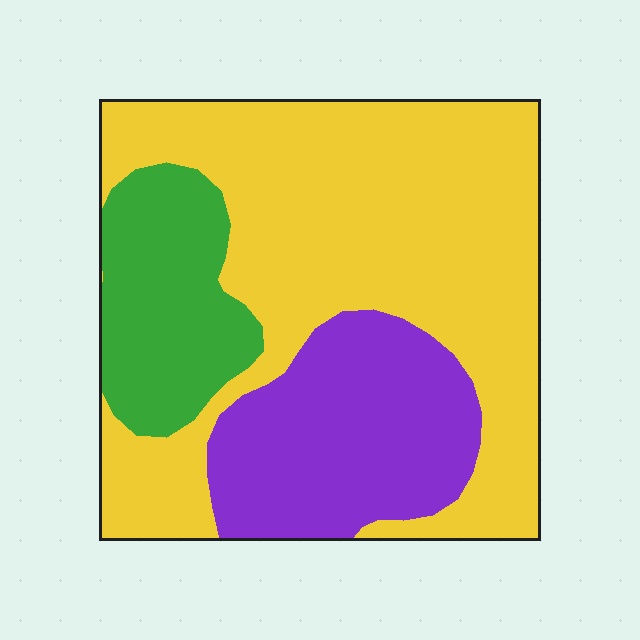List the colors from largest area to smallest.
From largest to smallest: yellow, purple, green.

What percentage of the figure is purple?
Purple takes up about one quarter (1/4) of the figure.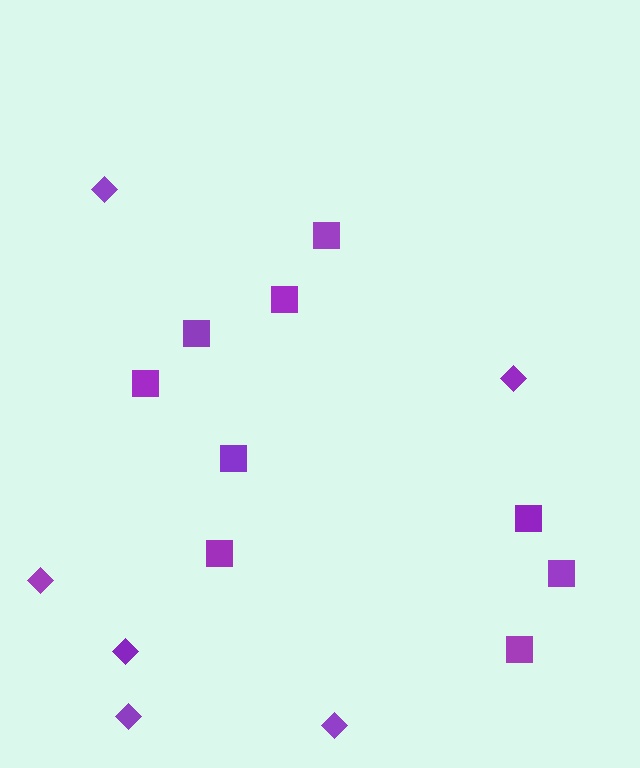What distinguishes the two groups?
There are 2 groups: one group of diamonds (6) and one group of squares (9).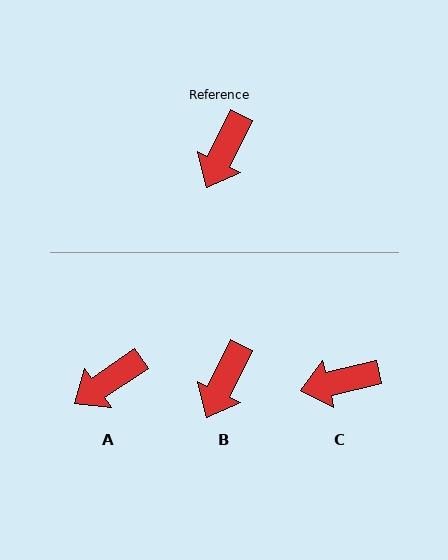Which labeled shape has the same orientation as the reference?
B.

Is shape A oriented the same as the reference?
No, it is off by about 30 degrees.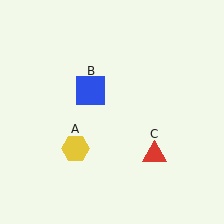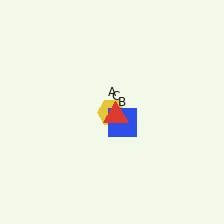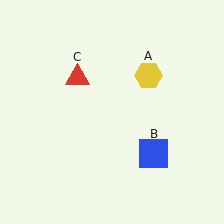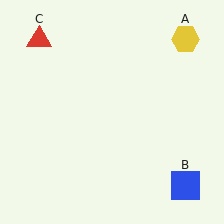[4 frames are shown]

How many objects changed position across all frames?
3 objects changed position: yellow hexagon (object A), blue square (object B), red triangle (object C).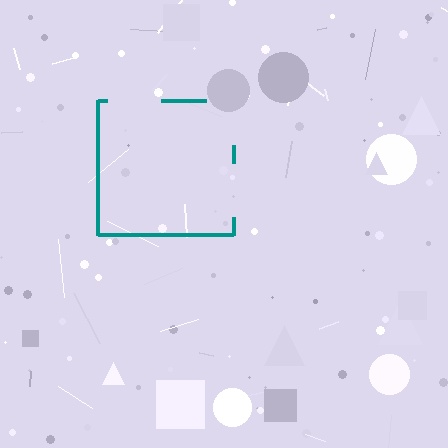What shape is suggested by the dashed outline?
The dashed outline suggests a square.